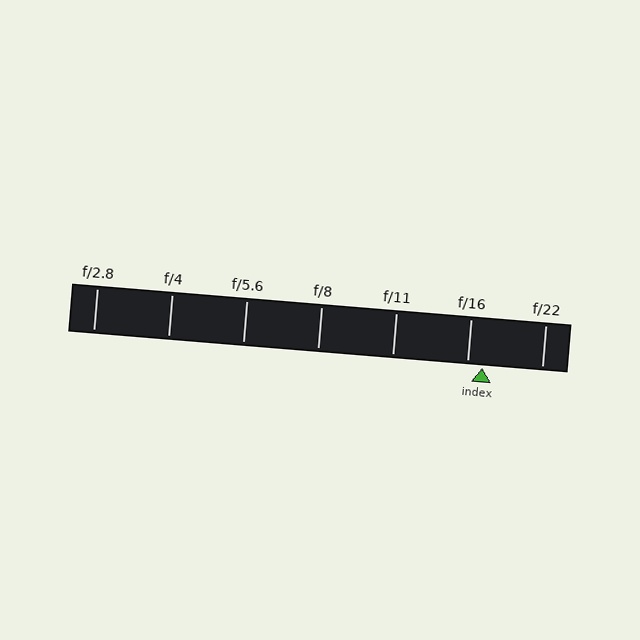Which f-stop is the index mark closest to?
The index mark is closest to f/16.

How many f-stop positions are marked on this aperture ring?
There are 7 f-stop positions marked.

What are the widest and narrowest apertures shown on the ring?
The widest aperture shown is f/2.8 and the narrowest is f/22.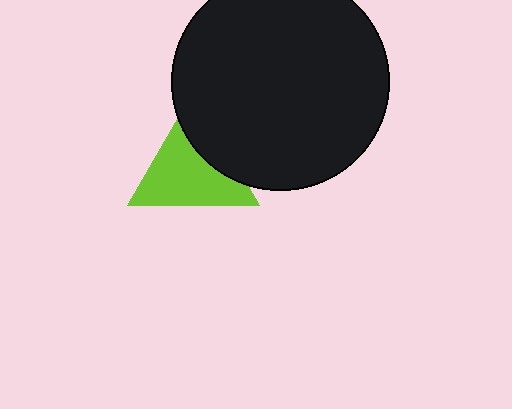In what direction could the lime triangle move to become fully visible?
The lime triangle could move toward the lower-left. That would shift it out from behind the black circle entirely.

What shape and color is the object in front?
The object in front is a black circle.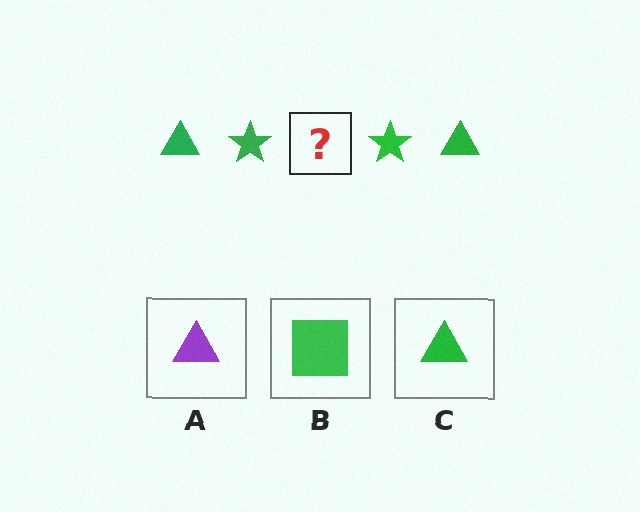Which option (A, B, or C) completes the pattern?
C.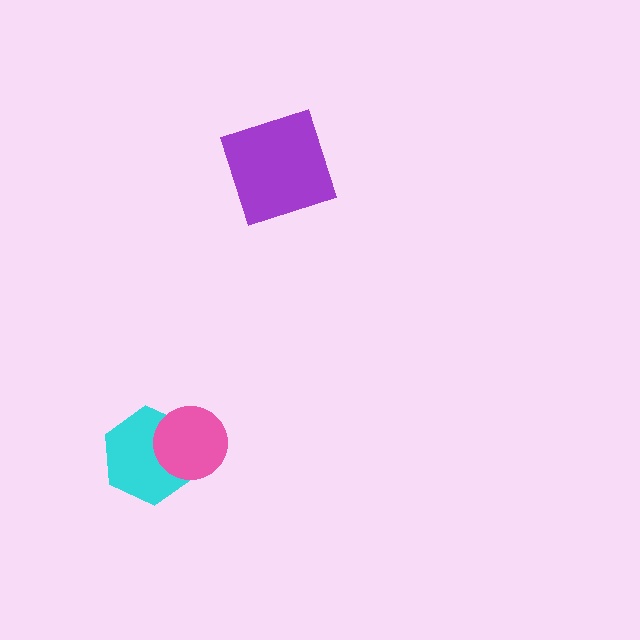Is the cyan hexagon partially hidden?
Yes, it is partially covered by another shape.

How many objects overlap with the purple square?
0 objects overlap with the purple square.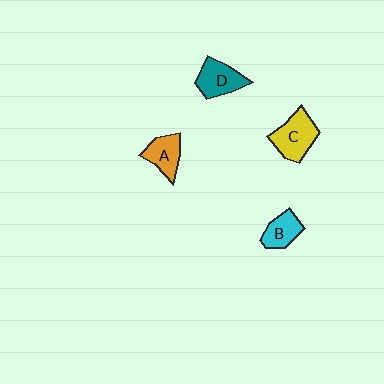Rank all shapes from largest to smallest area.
From largest to smallest: C (yellow), D (teal), A (orange), B (cyan).